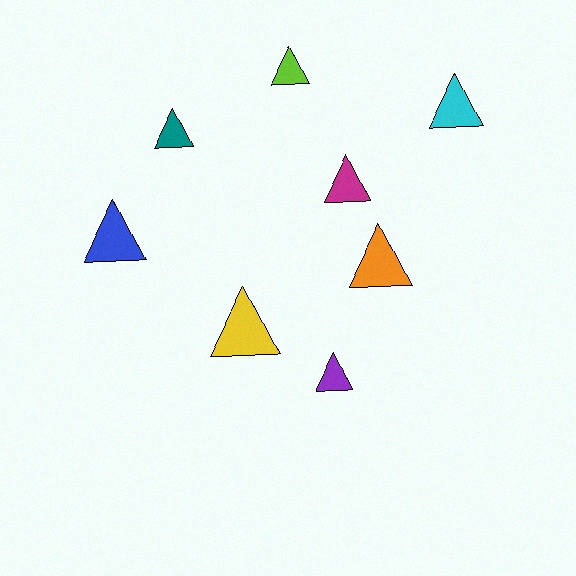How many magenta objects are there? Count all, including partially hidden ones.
There is 1 magenta object.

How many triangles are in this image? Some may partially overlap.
There are 8 triangles.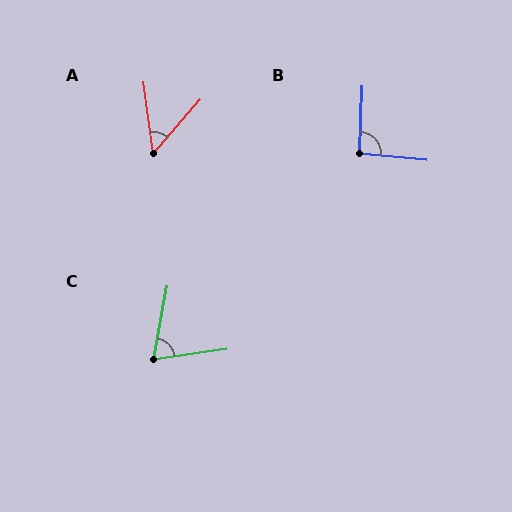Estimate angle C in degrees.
Approximately 71 degrees.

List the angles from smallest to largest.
A (48°), C (71°), B (94°).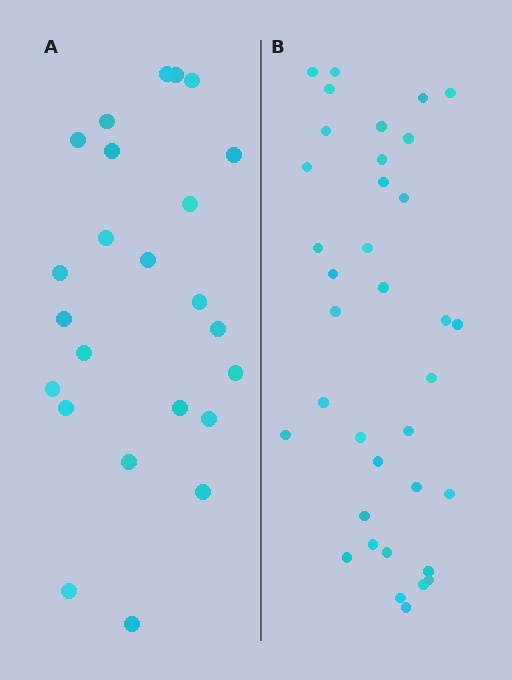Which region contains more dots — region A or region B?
Region B (the right region) has more dots.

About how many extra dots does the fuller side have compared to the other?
Region B has roughly 12 or so more dots than region A.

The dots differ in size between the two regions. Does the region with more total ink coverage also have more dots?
No. Region A has more total ink coverage because its dots are larger, but region B actually contains more individual dots. Total area can be misleading — the number of items is what matters here.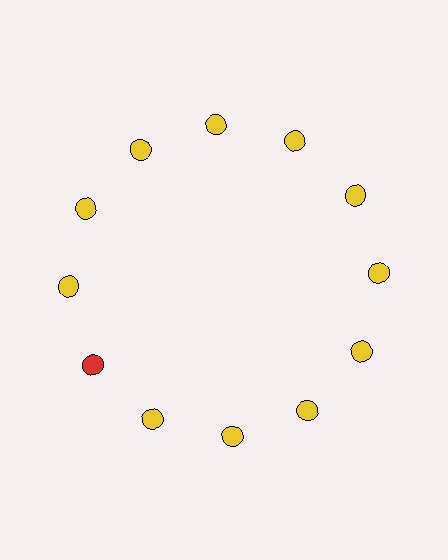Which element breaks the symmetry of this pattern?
The red circle at roughly the 8 o'clock position breaks the symmetry. All other shapes are yellow circles.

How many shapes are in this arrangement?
There are 12 shapes arranged in a ring pattern.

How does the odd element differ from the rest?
It has a different color: red instead of yellow.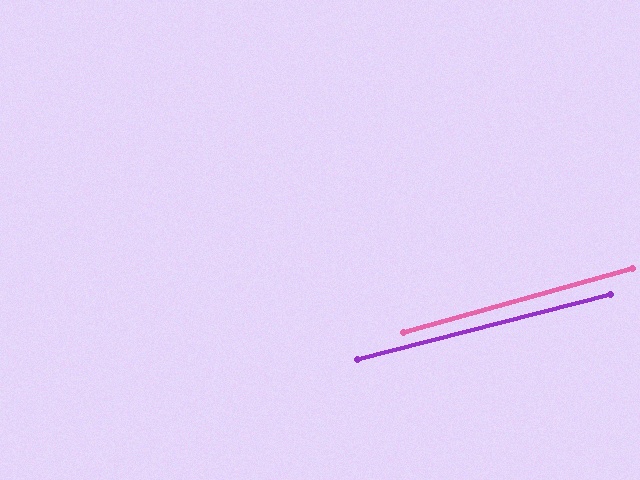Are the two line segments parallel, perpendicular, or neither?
Parallel — their directions differ by only 1.2°.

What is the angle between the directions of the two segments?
Approximately 1 degree.